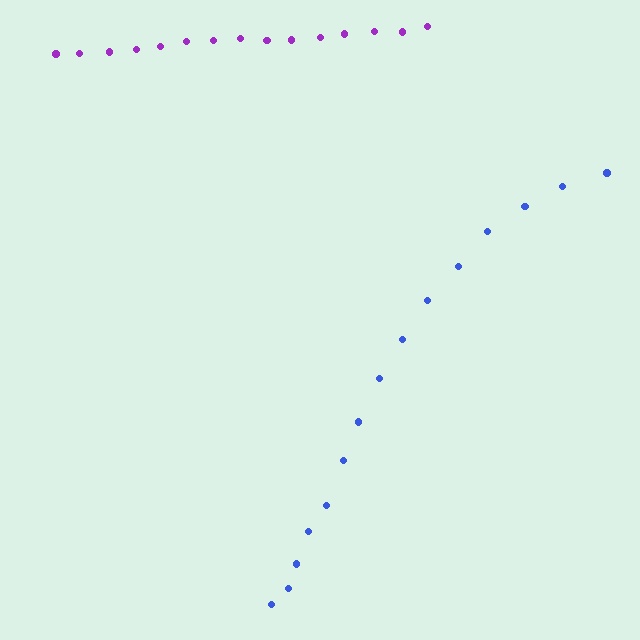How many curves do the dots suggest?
There are 2 distinct paths.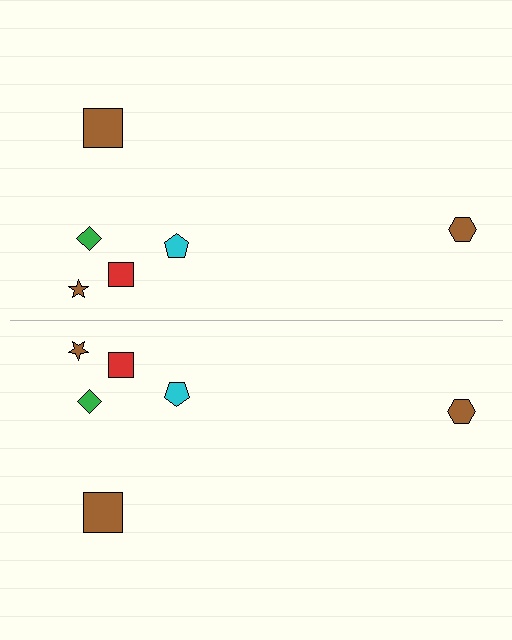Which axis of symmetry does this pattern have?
The pattern has a horizontal axis of symmetry running through the center of the image.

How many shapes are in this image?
There are 12 shapes in this image.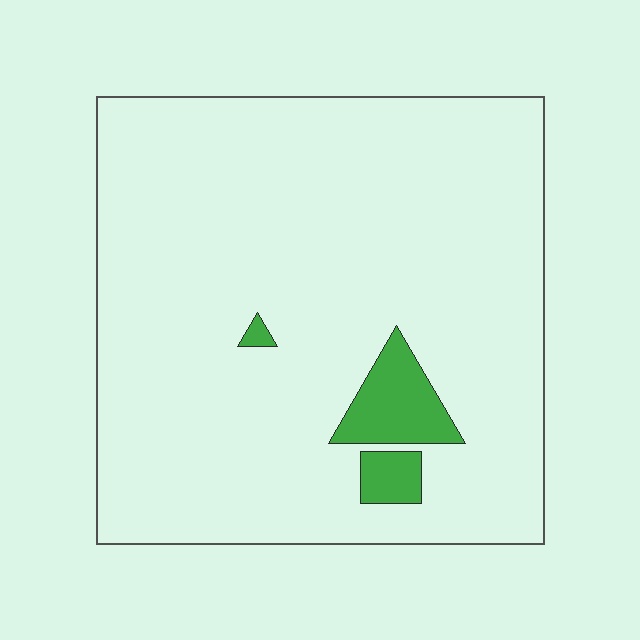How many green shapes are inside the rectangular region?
3.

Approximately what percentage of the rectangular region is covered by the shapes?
Approximately 5%.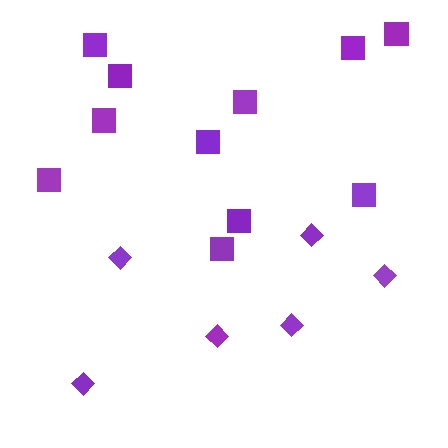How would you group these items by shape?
There are 2 groups: one group of diamonds (6) and one group of squares (11).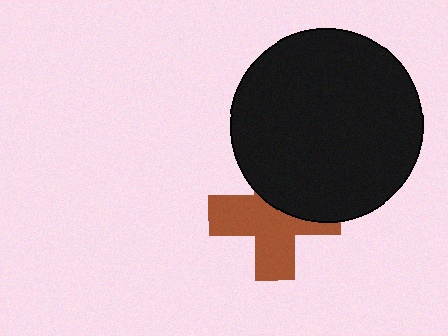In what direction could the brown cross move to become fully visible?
The brown cross could move down. That would shift it out from behind the black circle entirely.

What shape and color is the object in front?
The object in front is a black circle.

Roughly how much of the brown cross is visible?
About half of it is visible (roughly 61%).